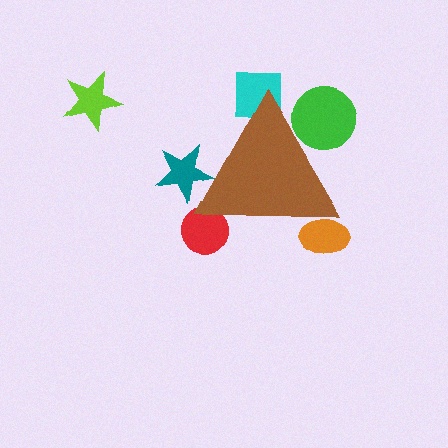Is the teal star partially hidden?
Yes, the teal star is partially hidden behind the brown triangle.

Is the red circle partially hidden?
Yes, the red circle is partially hidden behind the brown triangle.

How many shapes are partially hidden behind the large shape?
5 shapes are partially hidden.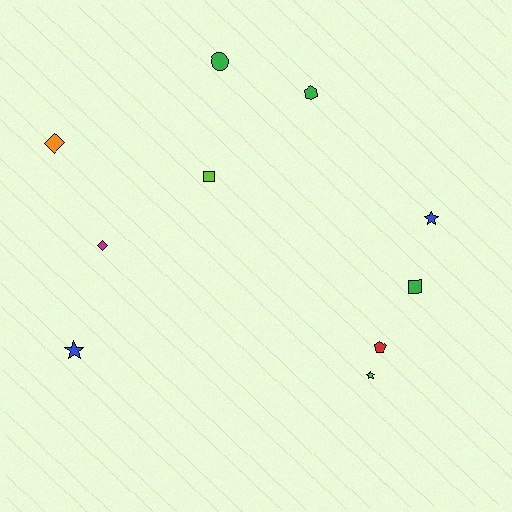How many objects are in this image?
There are 10 objects.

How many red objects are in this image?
There is 1 red object.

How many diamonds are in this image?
There are 2 diamonds.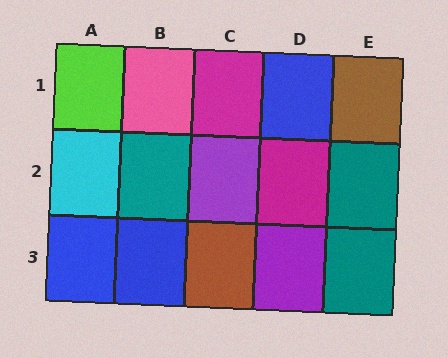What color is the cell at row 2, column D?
Magenta.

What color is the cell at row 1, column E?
Brown.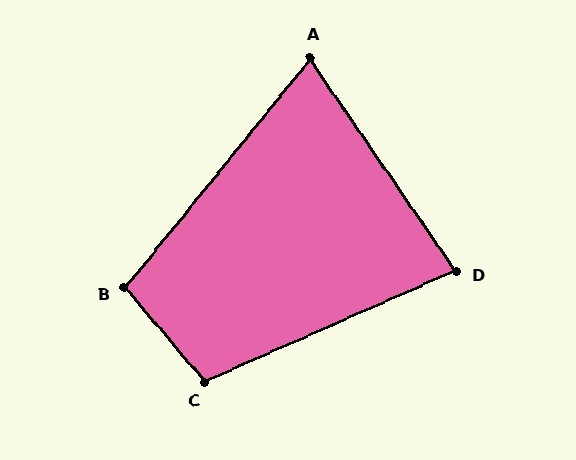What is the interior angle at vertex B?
Approximately 101 degrees (obtuse).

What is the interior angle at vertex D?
Approximately 79 degrees (acute).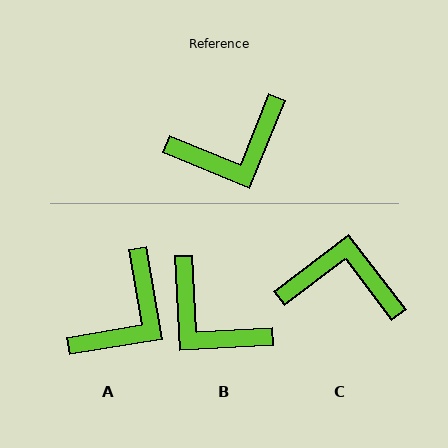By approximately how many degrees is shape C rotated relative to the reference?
Approximately 150 degrees counter-clockwise.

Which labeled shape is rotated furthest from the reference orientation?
C, about 150 degrees away.